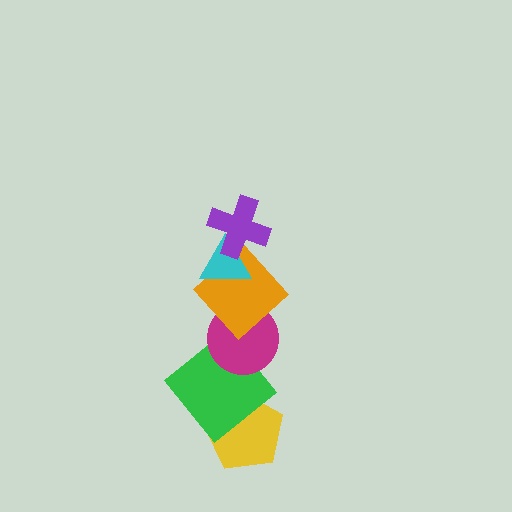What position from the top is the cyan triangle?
The cyan triangle is 2nd from the top.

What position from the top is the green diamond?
The green diamond is 5th from the top.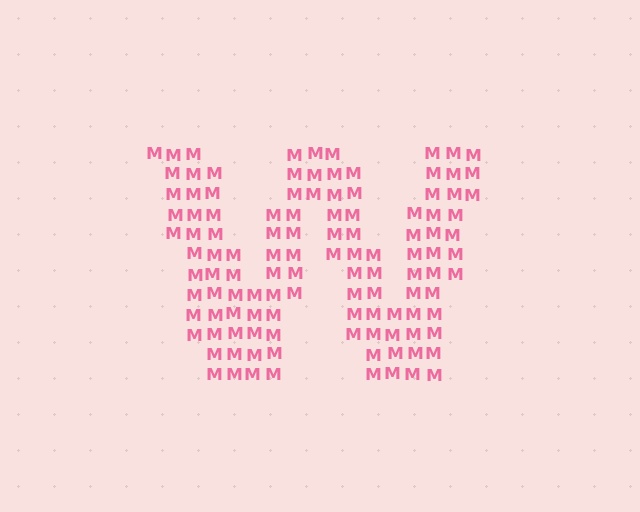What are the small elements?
The small elements are letter M's.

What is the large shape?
The large shape is the letter W.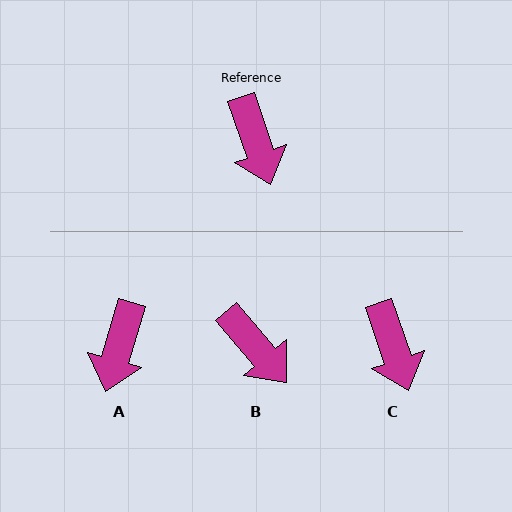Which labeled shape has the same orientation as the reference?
C.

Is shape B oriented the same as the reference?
No, it is off by about 22 degrees.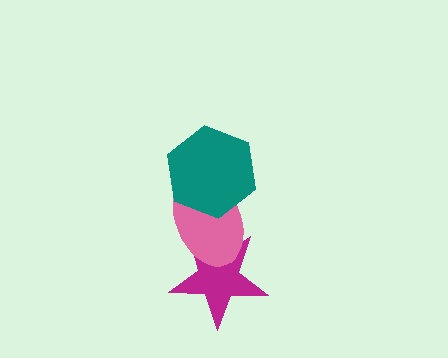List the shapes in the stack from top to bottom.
From top to bottom: the teal hexagon, the pink ellipse, the magenta star.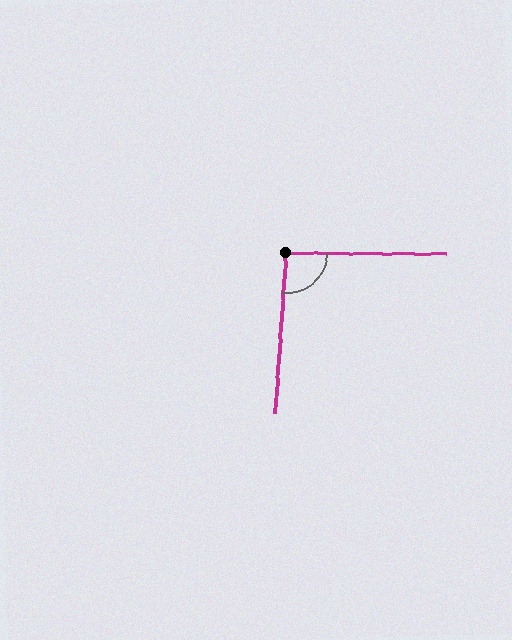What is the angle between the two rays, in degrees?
Approximately 94 degrees.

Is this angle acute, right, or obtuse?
It is approximately a right angle.